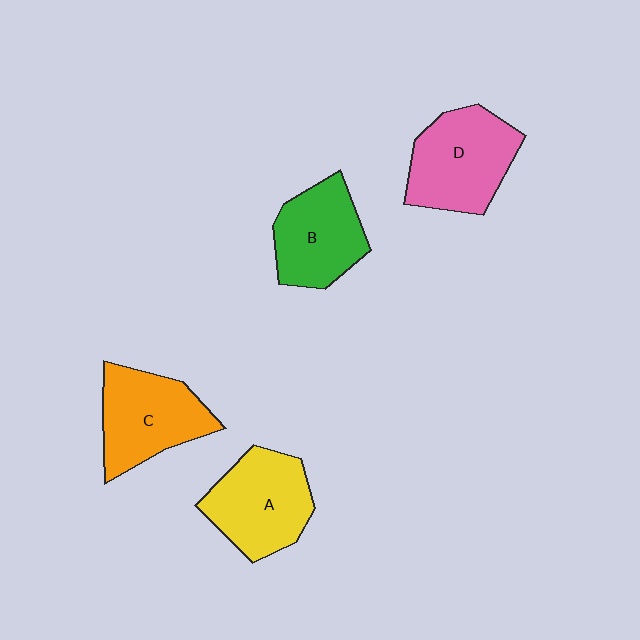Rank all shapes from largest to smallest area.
From largest to smallest: D (pink), A (yellow), C (orange), B (green).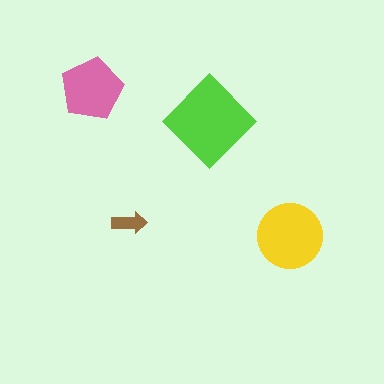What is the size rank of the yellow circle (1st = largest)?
2nd.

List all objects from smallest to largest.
The brown arrow, the pink pentagon, the yellow circle, the lime diamond.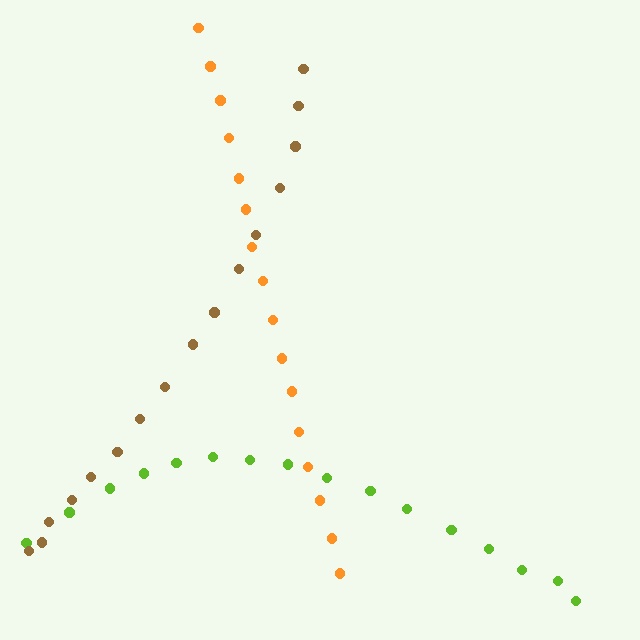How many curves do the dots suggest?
There are 3 distinct paths.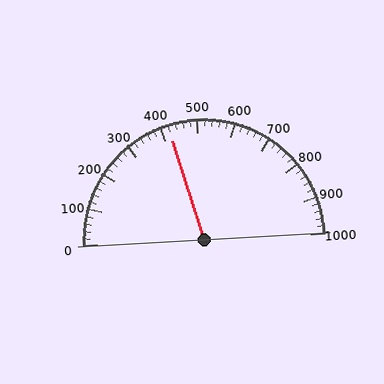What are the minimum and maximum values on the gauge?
The gauge ranges from 0 to 1000.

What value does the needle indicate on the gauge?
The needle indicates approximately 420.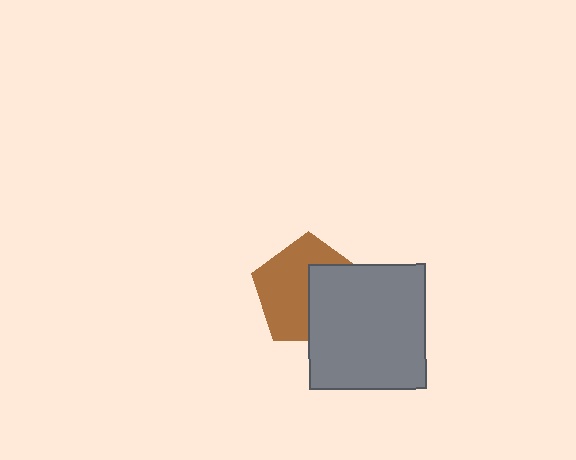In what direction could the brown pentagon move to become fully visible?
The brown pentagon could move left. That would shift it out from behind the gray rectangle entirely.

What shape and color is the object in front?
The object in front is a gray rectangle.